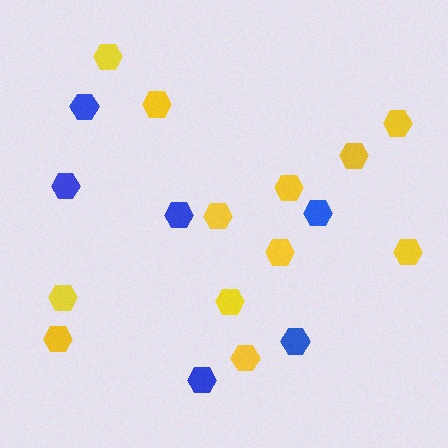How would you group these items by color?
There are 2 groups: one group of blue hexagons (6) and one group of yellow hexagons (12).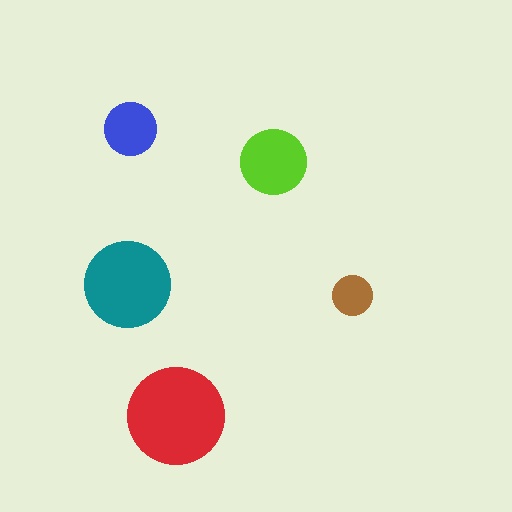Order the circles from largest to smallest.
the red one, the teal one, the lime one, the blue one, the brown one.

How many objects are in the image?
There are 5 objects in the image.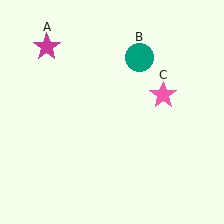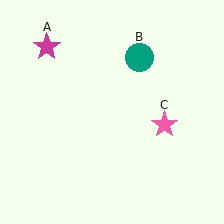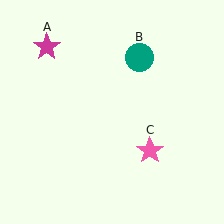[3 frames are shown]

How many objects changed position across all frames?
1 object changed position: pink star (object C).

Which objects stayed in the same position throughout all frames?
Magenta star (object A) and teal circle (object B) remained stationary.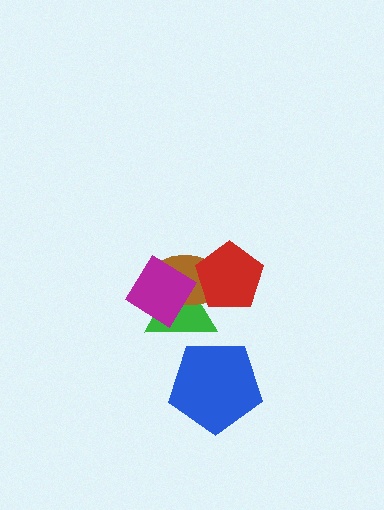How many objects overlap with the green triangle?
3 objects overlap with the green triangle.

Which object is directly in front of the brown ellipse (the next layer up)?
The red pentagon is directly in front of the brown ellipse.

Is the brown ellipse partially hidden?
Yes, it is partially covered by another shape.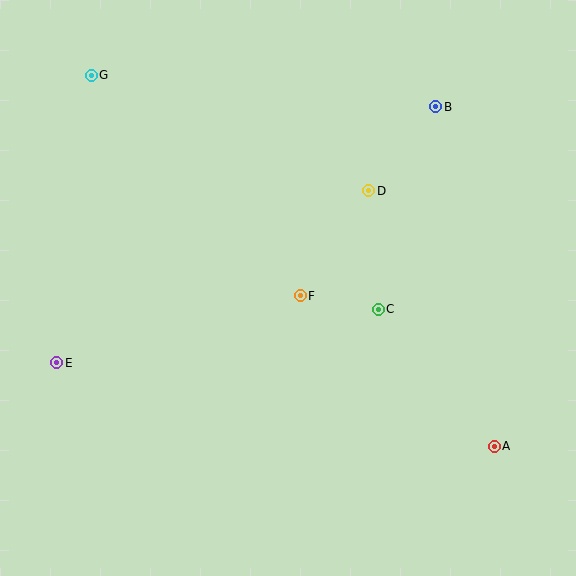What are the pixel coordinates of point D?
Point D is at (369, 191).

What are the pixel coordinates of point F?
Point F is at (300, 296).